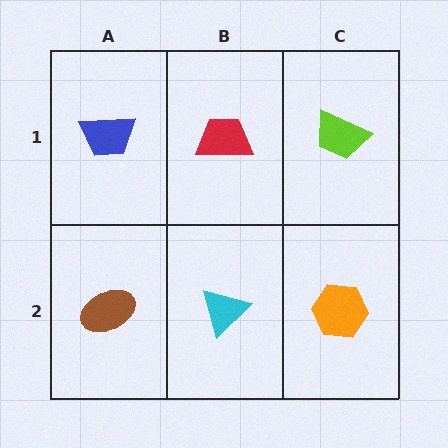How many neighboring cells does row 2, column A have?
2.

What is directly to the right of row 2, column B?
An orange hexagon.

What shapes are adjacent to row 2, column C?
A lime trapezoid (row 1, column C), a cyan triangle (row 2, column B).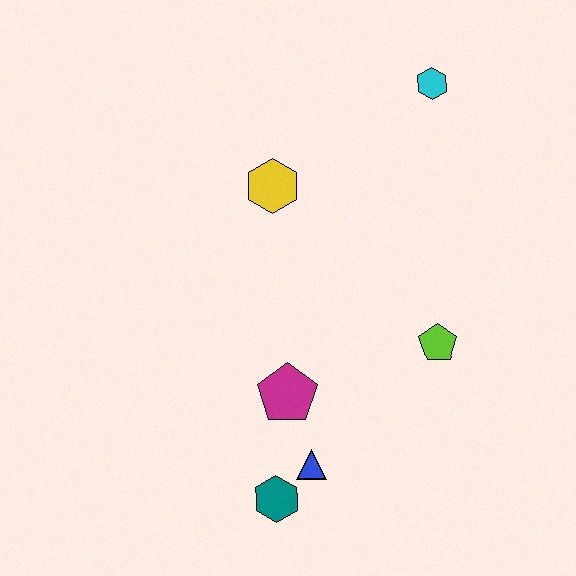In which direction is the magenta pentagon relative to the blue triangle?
The magenta pentagon is above the blue triangle.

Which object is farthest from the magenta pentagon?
The cyan hexagon is farthest from the magenta pentagon.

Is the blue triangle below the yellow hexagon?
Yes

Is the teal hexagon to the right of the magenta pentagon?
No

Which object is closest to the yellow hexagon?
The cyan hexagon is closest to the yellow hexagon.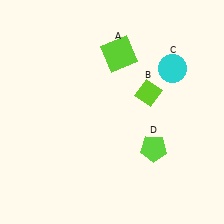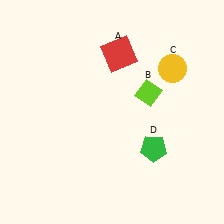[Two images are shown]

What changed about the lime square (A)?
In Image 1, A is lime. In Image 2, it changed to red.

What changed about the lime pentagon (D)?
In Image 1, D is lime. In Image 2, it changed to green.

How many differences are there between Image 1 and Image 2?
There are 3 differences between the two images.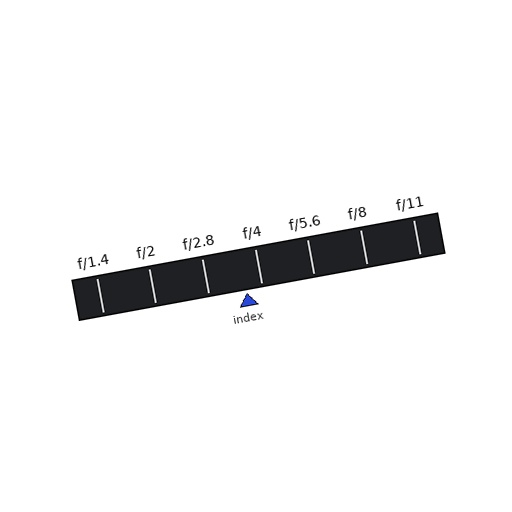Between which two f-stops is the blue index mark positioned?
The index mark is between f/2.8 and f/4.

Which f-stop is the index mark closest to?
The index mark is closest to f/4.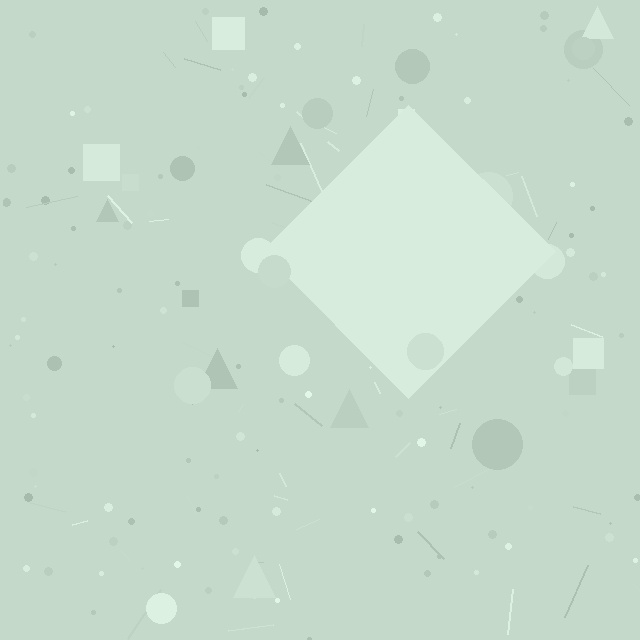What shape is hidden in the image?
A diamond is hidden in the image.